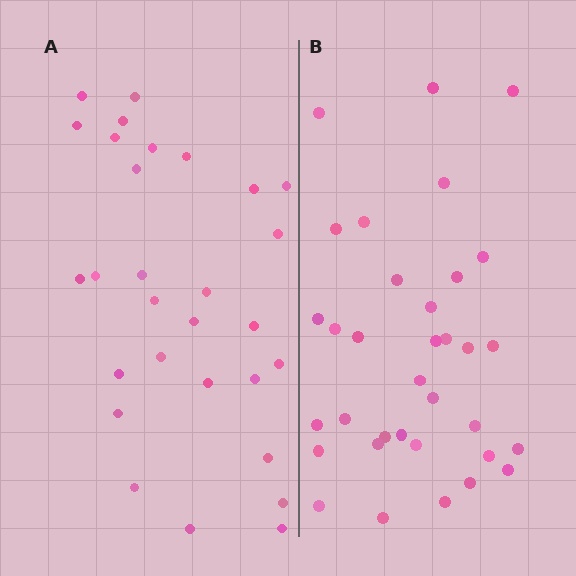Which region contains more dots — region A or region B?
Region B (the right region) has more dots.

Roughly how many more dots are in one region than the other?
Region B has about 5 more dots than region A.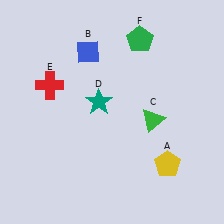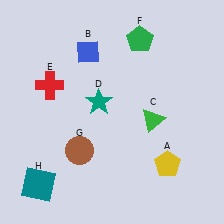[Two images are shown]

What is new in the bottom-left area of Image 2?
A teal square (H) was added in the bottom-left area of Image 2.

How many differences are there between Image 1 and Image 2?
There are 2 differences between the two images.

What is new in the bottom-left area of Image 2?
A brown circle (G) was added in the bottom-left area of Image 2.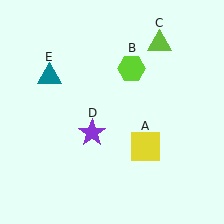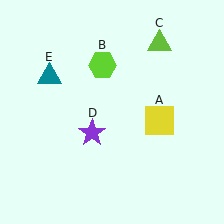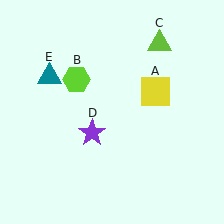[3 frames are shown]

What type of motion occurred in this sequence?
The yellow square (object A), lime hexagon (object B) rotated counterclockwise around the center of the scene.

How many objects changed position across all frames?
2 objects changed position: yellow square (object A), lime hexagon (object B).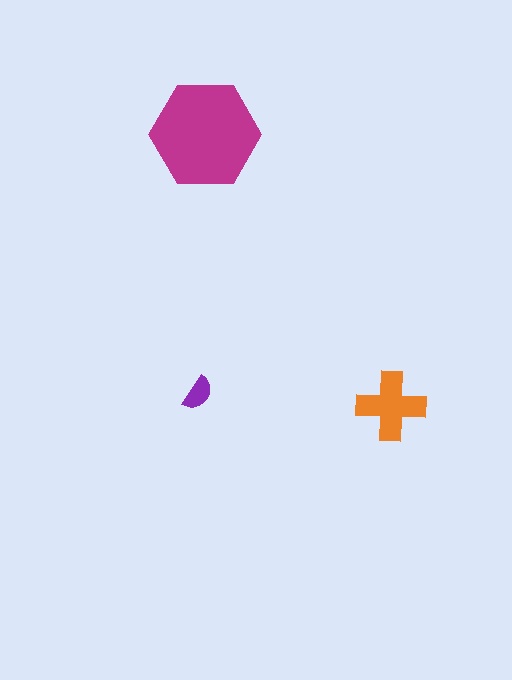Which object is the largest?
The magenta hexagon.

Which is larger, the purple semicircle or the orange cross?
The orange cross.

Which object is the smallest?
The purple semicircle.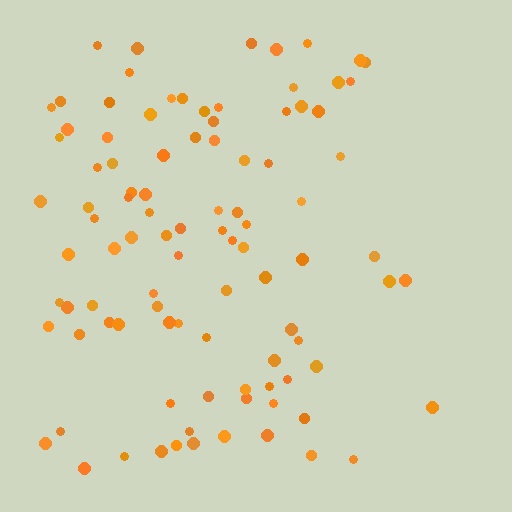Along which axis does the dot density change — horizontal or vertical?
Horizontal.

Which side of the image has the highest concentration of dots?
The left.